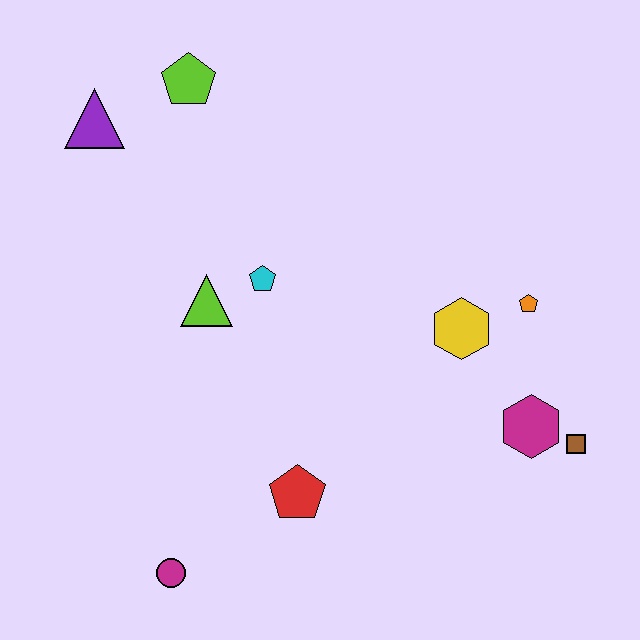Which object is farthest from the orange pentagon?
The purple triangle is farthest from the orange pentagon.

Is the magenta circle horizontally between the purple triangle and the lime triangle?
Yes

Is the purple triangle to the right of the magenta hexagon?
No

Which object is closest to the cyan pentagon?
The lime triangle is closest to the cyan pentagon.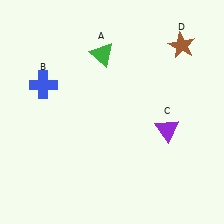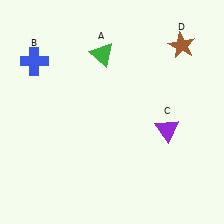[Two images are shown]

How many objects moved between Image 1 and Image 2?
1 object moved between the two images.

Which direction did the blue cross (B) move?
The blue cross (B) moved up.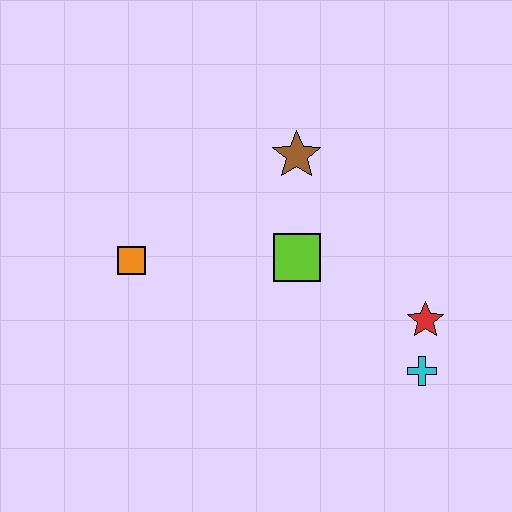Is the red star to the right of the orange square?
Yes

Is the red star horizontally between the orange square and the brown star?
No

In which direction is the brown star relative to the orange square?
The brown star is to the right of the orange square.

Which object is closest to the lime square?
The brown star is closest to the lime square.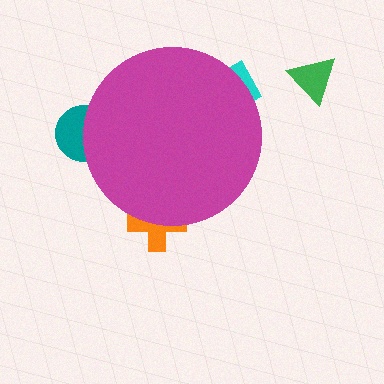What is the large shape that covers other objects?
A magenta circle.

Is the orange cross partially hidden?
Yes, the orange cross is partially hidden behind the magenta circle.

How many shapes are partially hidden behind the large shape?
3 shapes are partially hidden.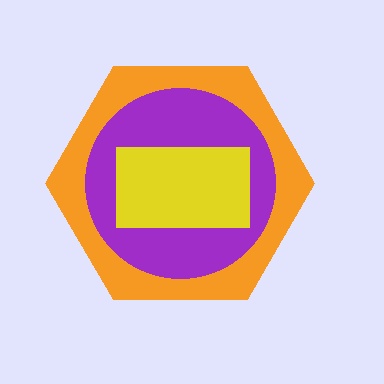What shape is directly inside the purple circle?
The yellow rectangle.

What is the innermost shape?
The yellow rectangle.